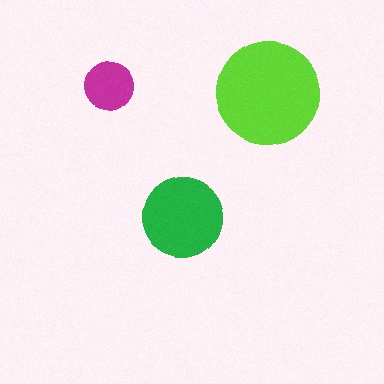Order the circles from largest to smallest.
the lime one, the green one, the magenta one.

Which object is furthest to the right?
The lime circle is rightmost.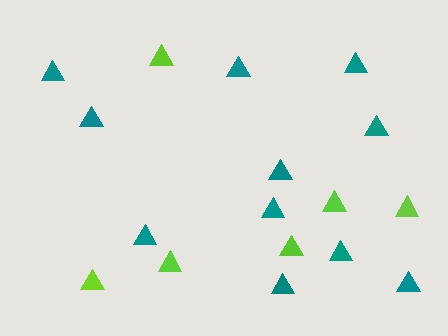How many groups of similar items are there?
There are 2 groups: one group of teal triangles (11) and one group of lime triangles (6).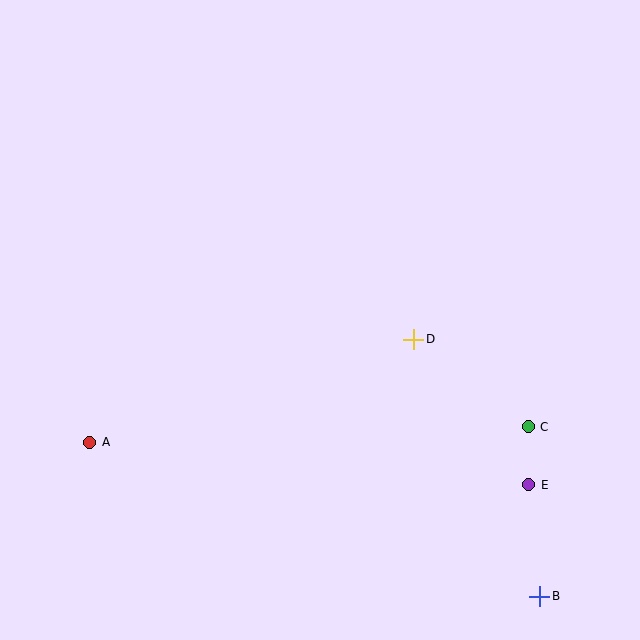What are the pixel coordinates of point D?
Point D is at (414, 339).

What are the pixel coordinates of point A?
Point A is at (90, 442).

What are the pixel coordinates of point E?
Point E is at (529, 485).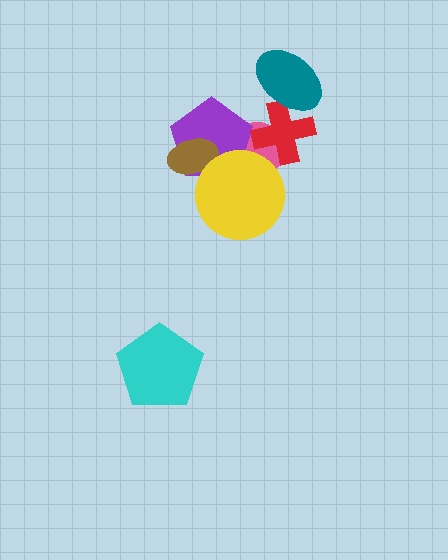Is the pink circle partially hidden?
Yes, it is partially covered by another shape.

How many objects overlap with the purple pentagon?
3 objects overlap with the purple pentagon.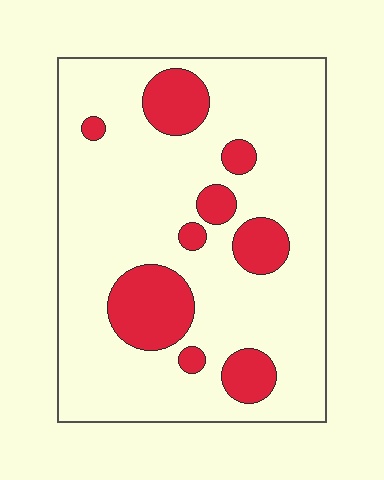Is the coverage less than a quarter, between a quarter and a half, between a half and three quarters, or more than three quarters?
Less than a quarter.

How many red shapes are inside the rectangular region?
9.